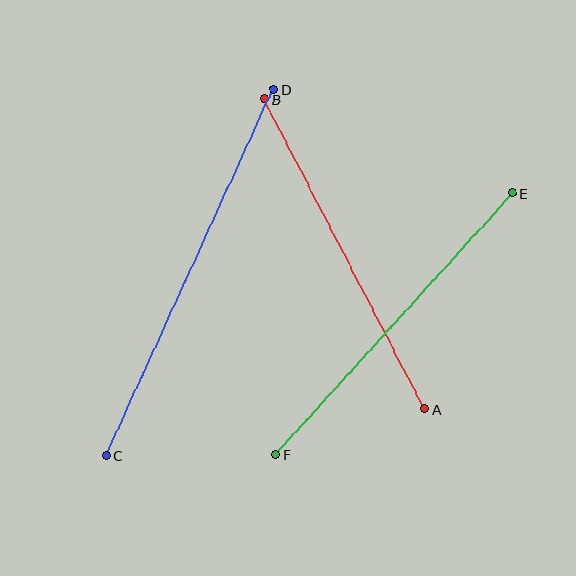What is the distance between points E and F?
The distance is approximately 353 pixels.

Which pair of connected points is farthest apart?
Points C and D are farthest apart.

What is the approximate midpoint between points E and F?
The midpoint is at approximately (394, 324) pixels.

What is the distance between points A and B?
The distance is approximately 349 pixels.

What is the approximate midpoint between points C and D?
The midpoint is at approximately (190, 272) pixels.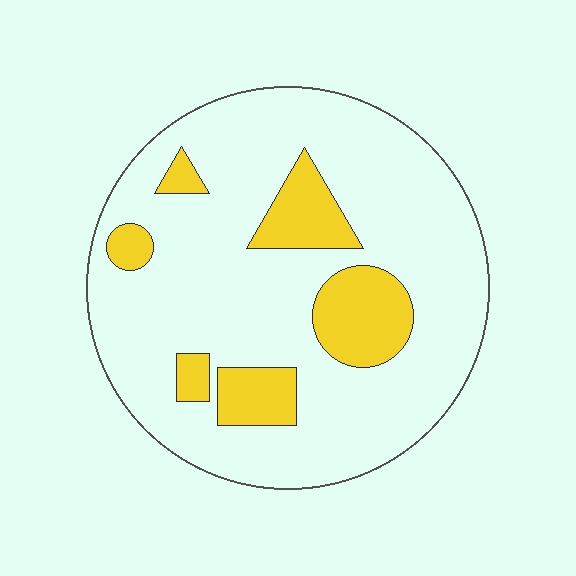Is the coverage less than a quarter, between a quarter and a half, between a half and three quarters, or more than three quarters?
Less than a quarter.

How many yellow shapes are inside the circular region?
6.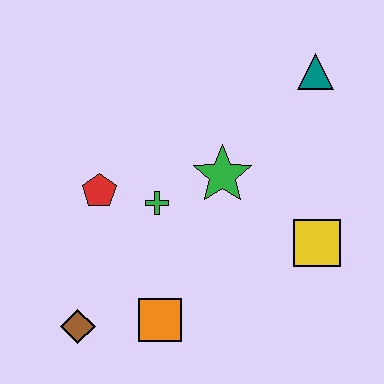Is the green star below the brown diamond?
No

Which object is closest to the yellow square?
The green star is closest to the yellow square.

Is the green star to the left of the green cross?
No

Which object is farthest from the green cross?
The teal triangle is farthest from the green cross.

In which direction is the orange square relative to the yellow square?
The orange square is to the left of the yellow square.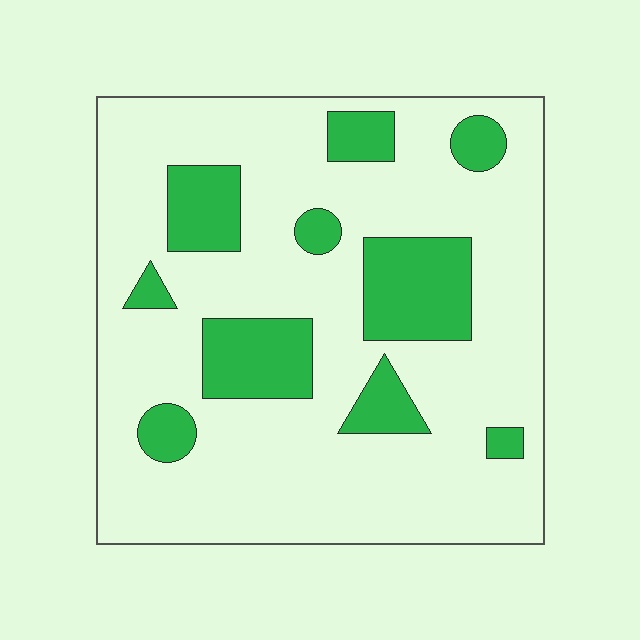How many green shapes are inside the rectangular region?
10.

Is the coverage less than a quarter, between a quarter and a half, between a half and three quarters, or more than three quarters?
Less than a quarter.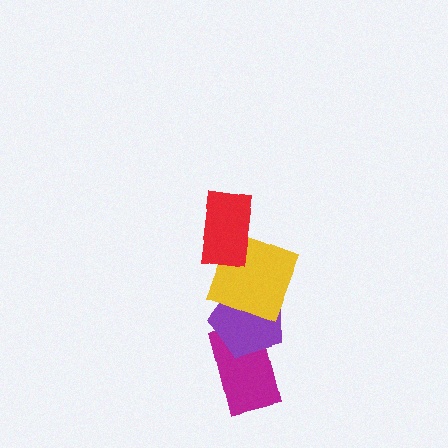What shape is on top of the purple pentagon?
The yellow square is on top of the purple pentagon.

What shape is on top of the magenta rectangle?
The purple pentagon is on top of the magenta rectangle.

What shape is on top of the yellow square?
The red rectangle is on top of the yellow square.